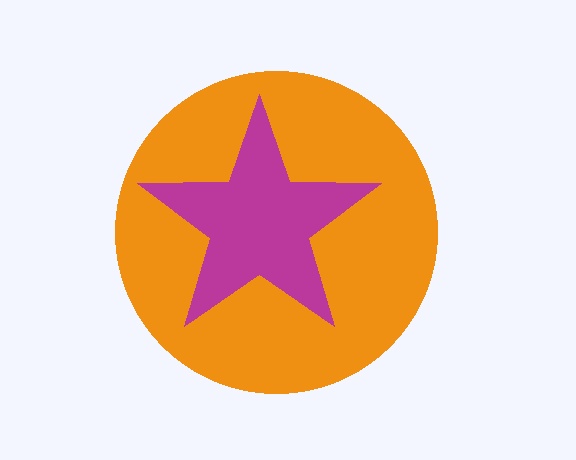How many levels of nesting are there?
2.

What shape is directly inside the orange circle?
The magenta star.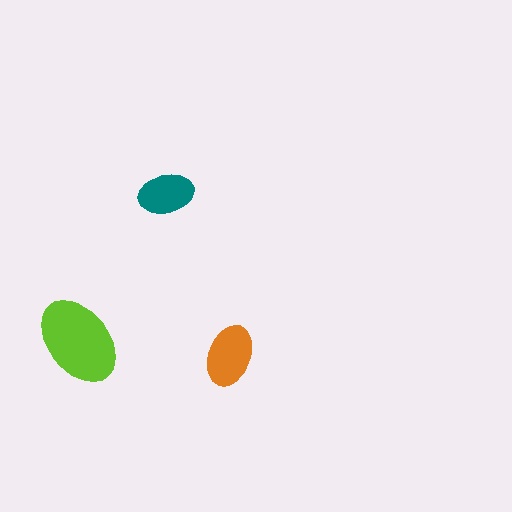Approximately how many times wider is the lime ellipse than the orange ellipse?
About 1.5 times wider.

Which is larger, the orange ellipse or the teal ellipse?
The orange one.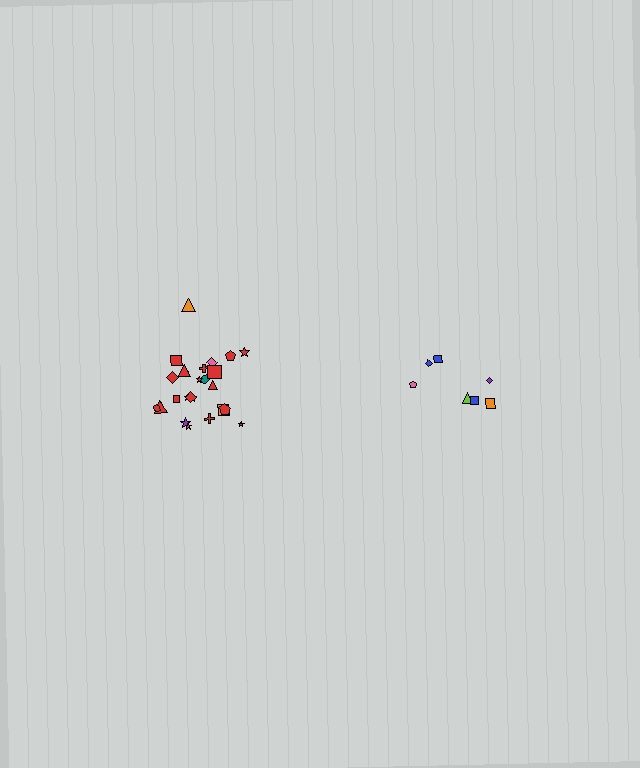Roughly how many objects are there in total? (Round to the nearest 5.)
Roughly 30 objects in total.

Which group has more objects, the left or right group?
The left group.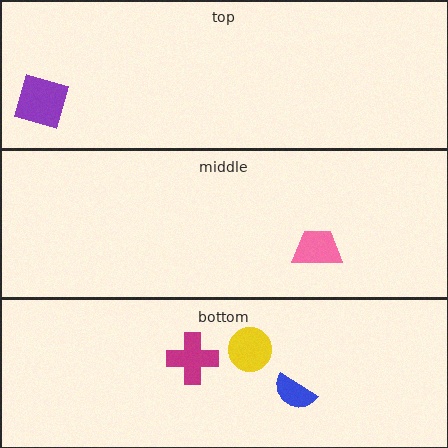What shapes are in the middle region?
The pink trapezoid.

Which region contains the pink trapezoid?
The middle region.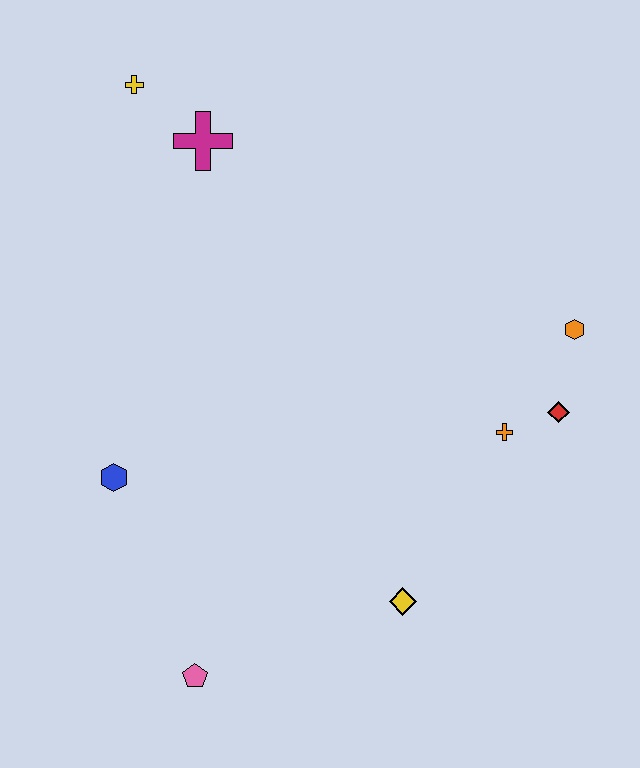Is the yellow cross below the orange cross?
No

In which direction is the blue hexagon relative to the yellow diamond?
The blue hexagon is to the left of the yellow diamond.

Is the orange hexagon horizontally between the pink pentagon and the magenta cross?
No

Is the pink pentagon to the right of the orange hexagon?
No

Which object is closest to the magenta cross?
The yellow cross is closest to the magenta cross.